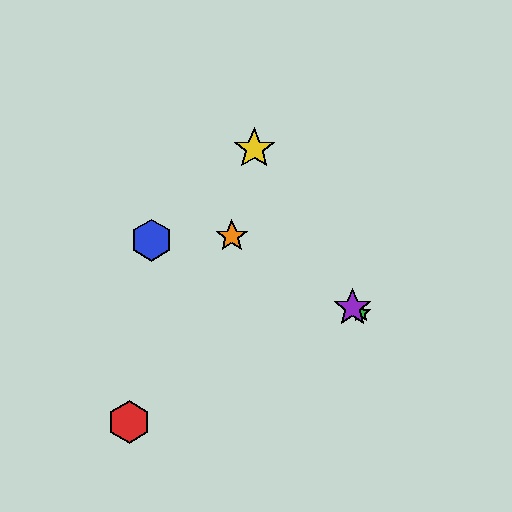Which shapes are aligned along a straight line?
The green star, the purple star, the orange star are aligned along a straight line.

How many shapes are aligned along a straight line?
3 shapes (the green star, the purple star, the orange star) are aligned along a straight line.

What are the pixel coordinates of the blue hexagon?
The blue hexagon is at (151, 240).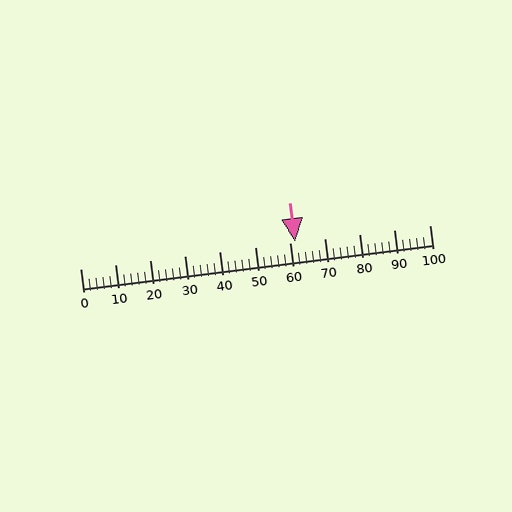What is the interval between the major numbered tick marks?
The major tick marks are spaced 10 units apart.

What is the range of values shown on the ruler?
The ruler shows values from 0 to 100.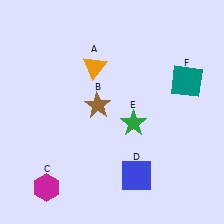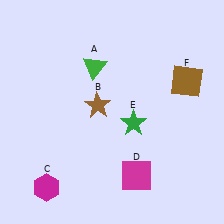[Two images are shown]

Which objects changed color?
A changed from orange to green. D changed from blue to magenta. F changed from teal to brown.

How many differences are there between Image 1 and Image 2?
There are 3 differences between the two images.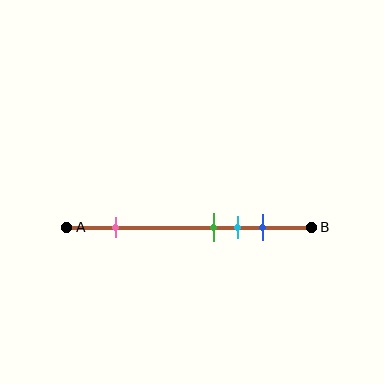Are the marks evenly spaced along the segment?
No, the marks are not evenly spaced.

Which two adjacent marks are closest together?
The green and cyan marks are the closest adjacent pair.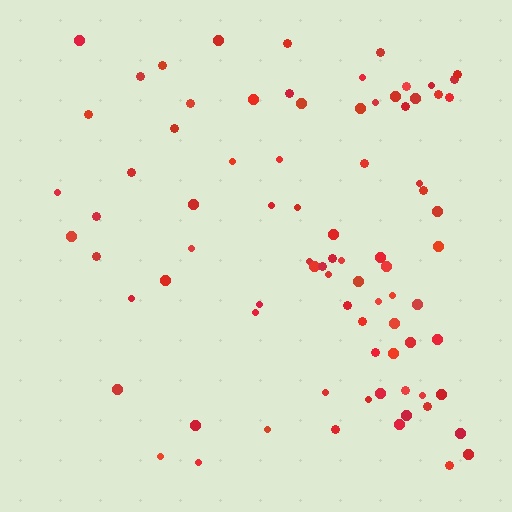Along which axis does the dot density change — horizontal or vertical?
Horizontal.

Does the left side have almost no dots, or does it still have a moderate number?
Still a moderate number, just noticeably fewer than the right.